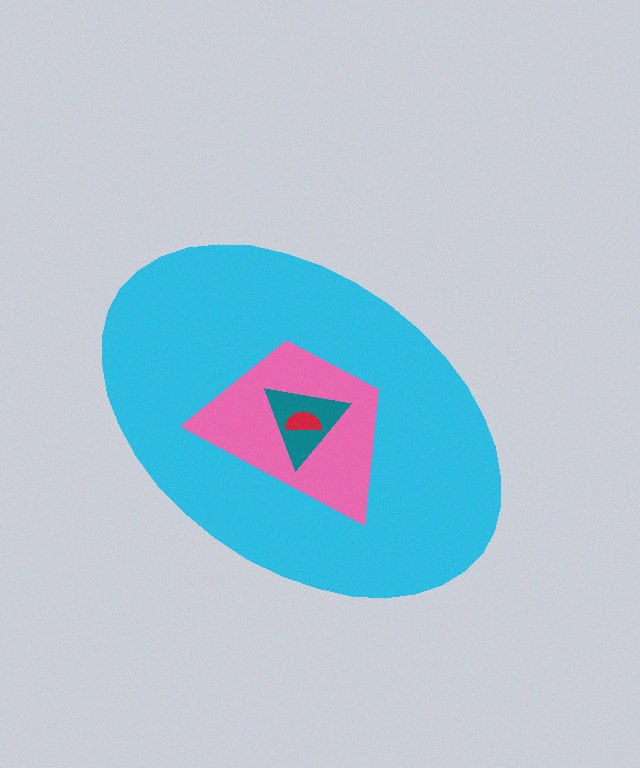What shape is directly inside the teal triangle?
The red semicircle.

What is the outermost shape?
The cyan ellipse.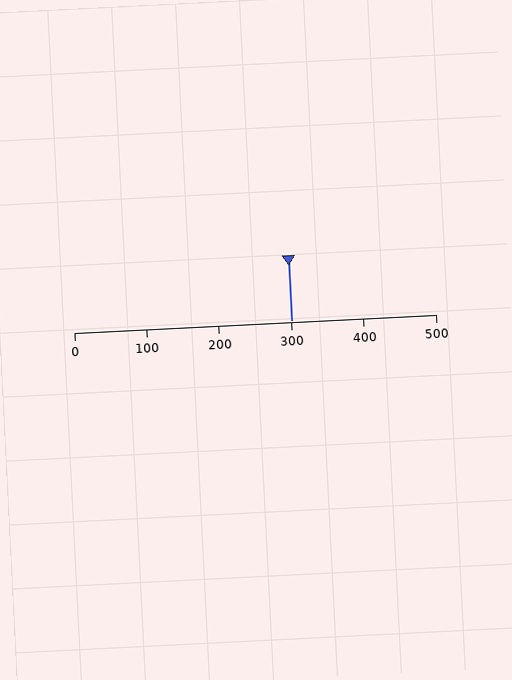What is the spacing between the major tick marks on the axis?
The major ticks are spaced 100 apart.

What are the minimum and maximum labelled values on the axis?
The axis runs from 0 to 500.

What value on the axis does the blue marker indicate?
The marker indicates approximately 300.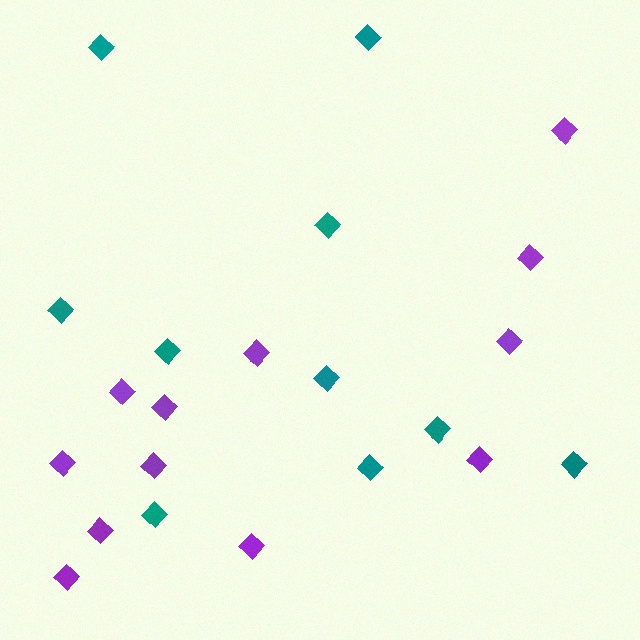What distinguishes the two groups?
There are 2 groups: one group of purple diamonds (12) and one group of teal diamonds (10).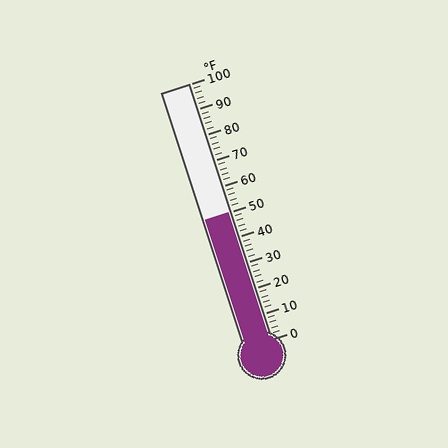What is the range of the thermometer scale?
The thermometer scale ranges from 0°F to 100°F.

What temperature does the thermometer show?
The thermometer shows approximately 50°F.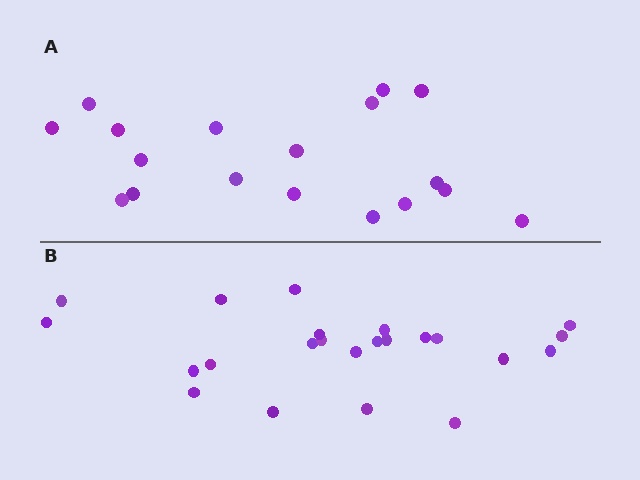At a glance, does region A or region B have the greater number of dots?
Region B (the bottom region) has more dots.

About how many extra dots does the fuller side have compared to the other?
Region B has about 5 more dots than region A.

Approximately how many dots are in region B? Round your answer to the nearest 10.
About 20 dots. (The exact count is 23, which rounds to 20.)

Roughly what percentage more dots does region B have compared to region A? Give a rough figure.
About 30% more.